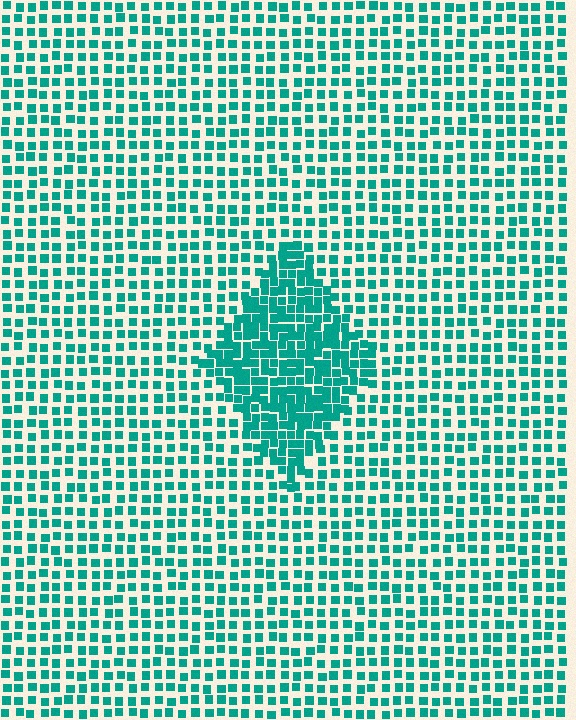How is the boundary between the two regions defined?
The boundary is defined by a change in element density (approximately 2.0x ratio). All elements are the same color, size, and shape.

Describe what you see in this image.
The image contains small teal elements arranged at two different densities. A diamond-shaped region is visible where the elements are more densely packed than the surrounding area.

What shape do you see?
I see a diamond.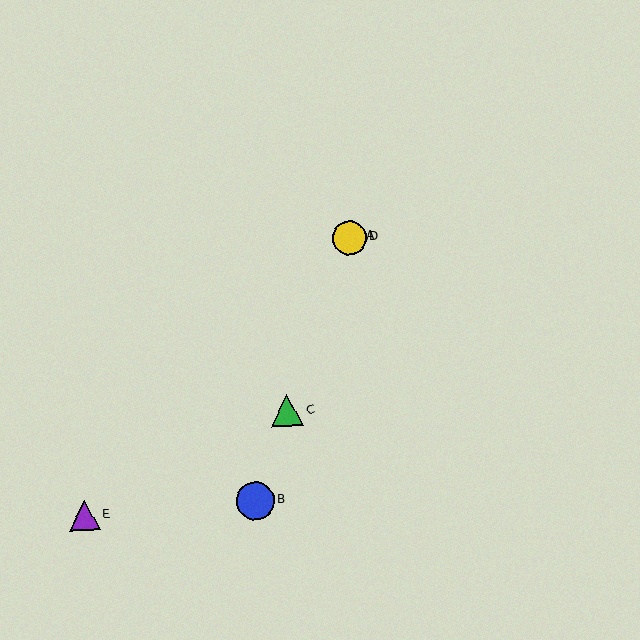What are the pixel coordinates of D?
Object D is at (349, 238).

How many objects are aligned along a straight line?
4 objects (A, B, C, D) are aligned along a straight line.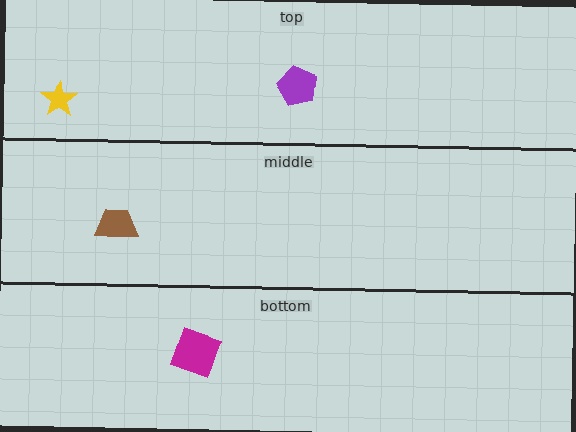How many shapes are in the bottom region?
1.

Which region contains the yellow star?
The top region.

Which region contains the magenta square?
The bottom region.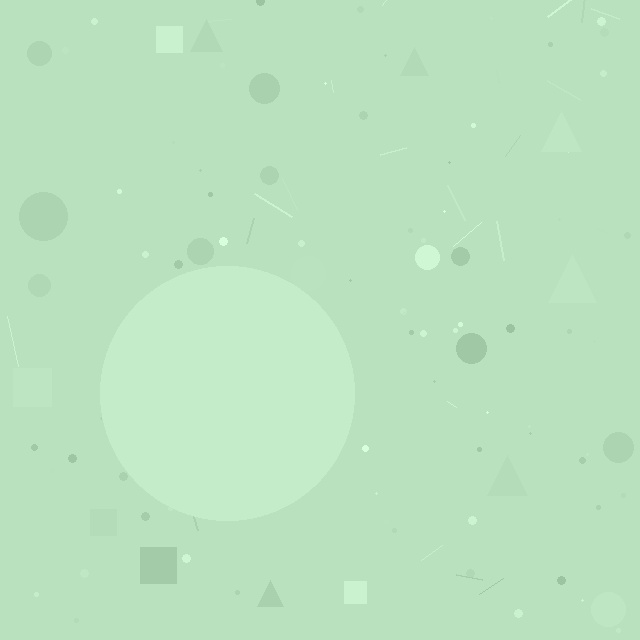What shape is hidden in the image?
A circle is hidden in the image.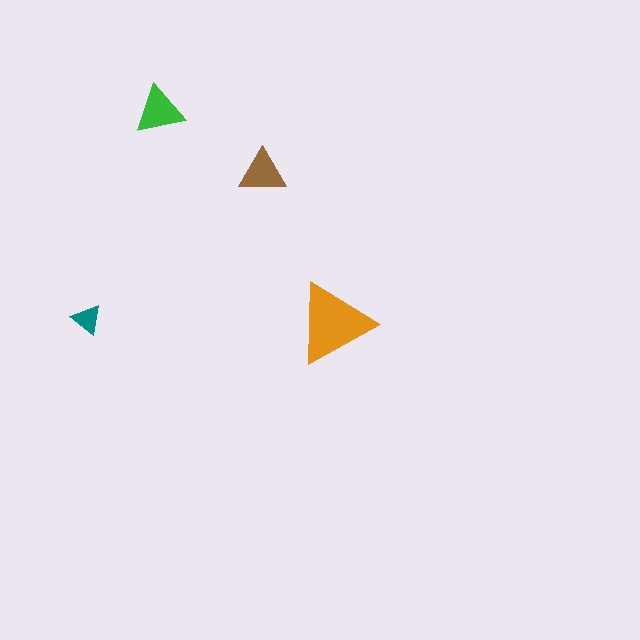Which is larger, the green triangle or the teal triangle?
The green one.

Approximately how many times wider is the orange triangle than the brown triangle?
About 1.5 times wider.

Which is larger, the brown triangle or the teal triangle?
The brown one.